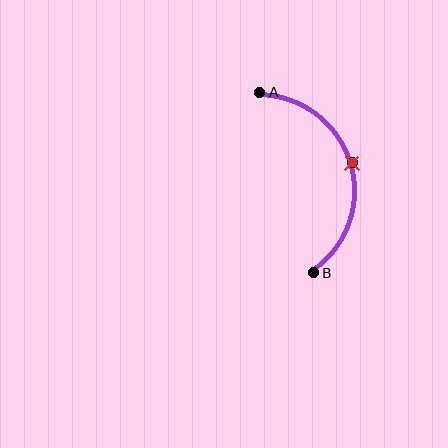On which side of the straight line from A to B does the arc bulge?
The arc bulges to the right of the straight line connecting A and B.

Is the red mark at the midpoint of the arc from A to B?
Yes. The red mark lies on the arc at equal arc-length from both A and B — it is the arc midpoint.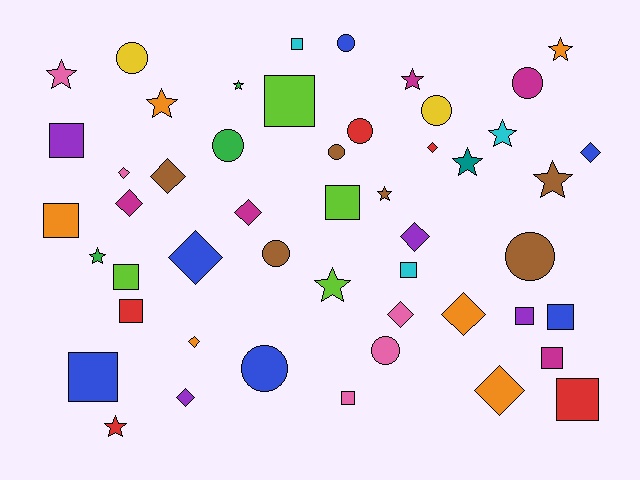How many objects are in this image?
There are 50 objects.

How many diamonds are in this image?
There are 13 diamonds.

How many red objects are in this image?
There are 5 red objects.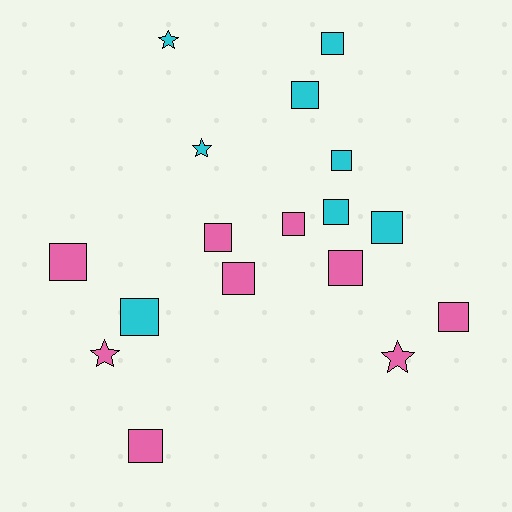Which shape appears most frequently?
Square, with 13 objects.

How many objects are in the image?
There are 17 objects.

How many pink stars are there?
There are 2 pink stars.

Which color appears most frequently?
Pink, with 9 objects.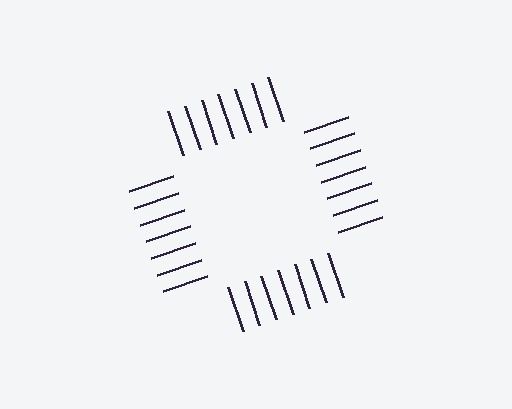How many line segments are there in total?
28 — 7 along each of the 4 edges.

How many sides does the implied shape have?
4 sides — the line-ends trace a square.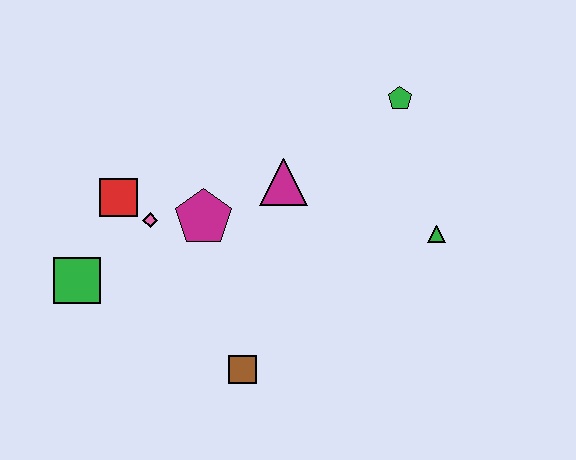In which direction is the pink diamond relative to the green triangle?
The pink diamond is to the left of the green triangle.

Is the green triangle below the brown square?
No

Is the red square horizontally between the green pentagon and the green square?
Yes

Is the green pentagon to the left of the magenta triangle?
No